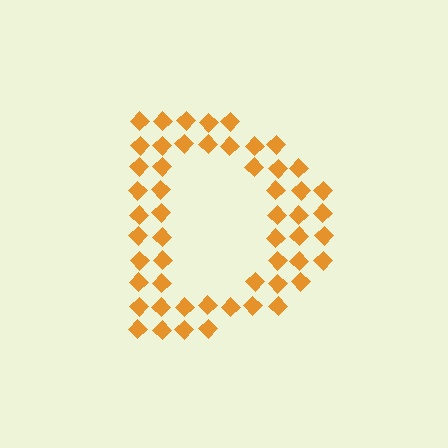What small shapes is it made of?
It is made of small diamonds.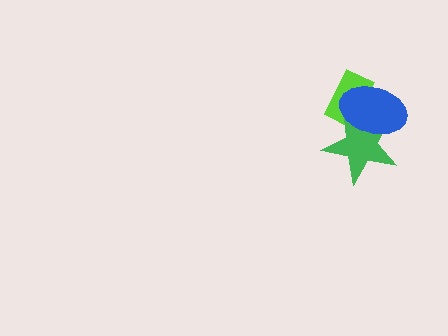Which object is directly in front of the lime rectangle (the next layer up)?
The green star is directly in front of the lime rectangle.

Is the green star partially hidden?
Yes, it is partially covered by another shape.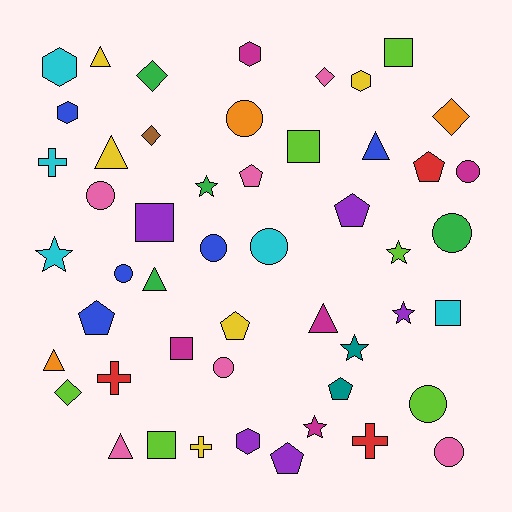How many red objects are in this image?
There are 3 red objects.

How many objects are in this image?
There are 50 objects.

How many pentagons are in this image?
There are 7 pentagons.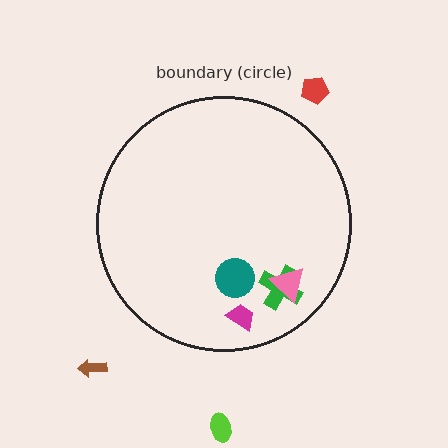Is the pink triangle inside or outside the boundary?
Inside.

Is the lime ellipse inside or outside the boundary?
Outside.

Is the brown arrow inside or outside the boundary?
Outside.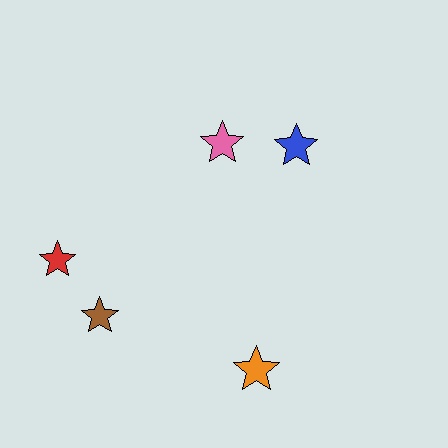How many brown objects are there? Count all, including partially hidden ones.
There is 1 brown object.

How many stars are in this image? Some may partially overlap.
There are 5 stars.